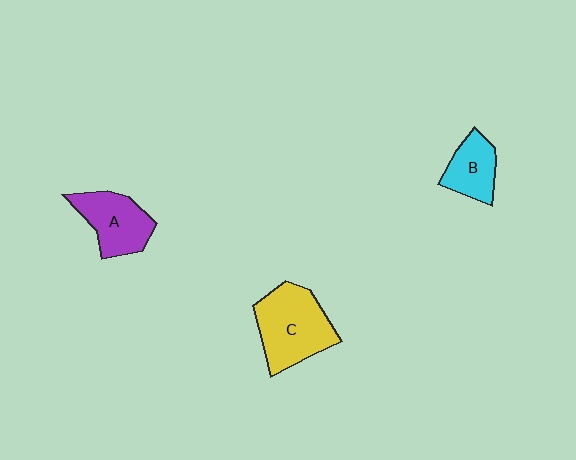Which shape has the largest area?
Shape C (yellow).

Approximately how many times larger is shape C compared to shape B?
Approximately 1.8 times.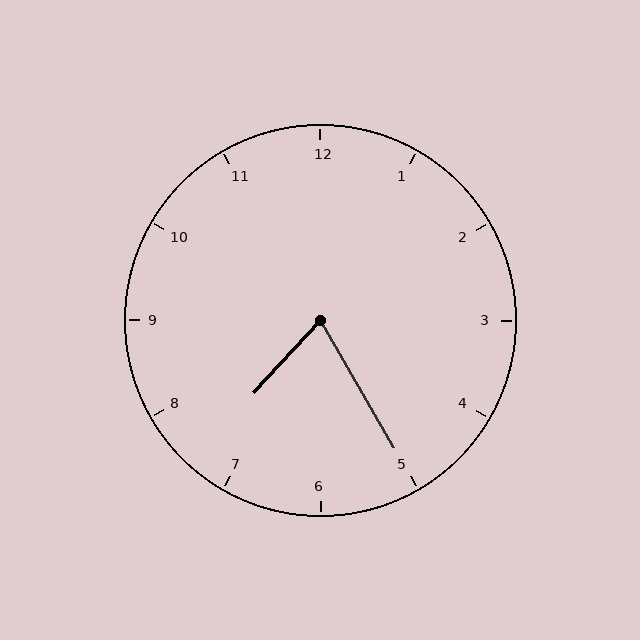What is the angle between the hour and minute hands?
Approximately 72 degrees.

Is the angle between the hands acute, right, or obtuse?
It is acute.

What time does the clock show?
7:25.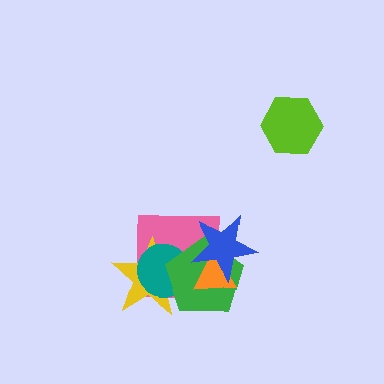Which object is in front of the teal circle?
The green pentagon is in front of the teal circle.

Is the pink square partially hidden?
Yes, it is partially covered by another shape.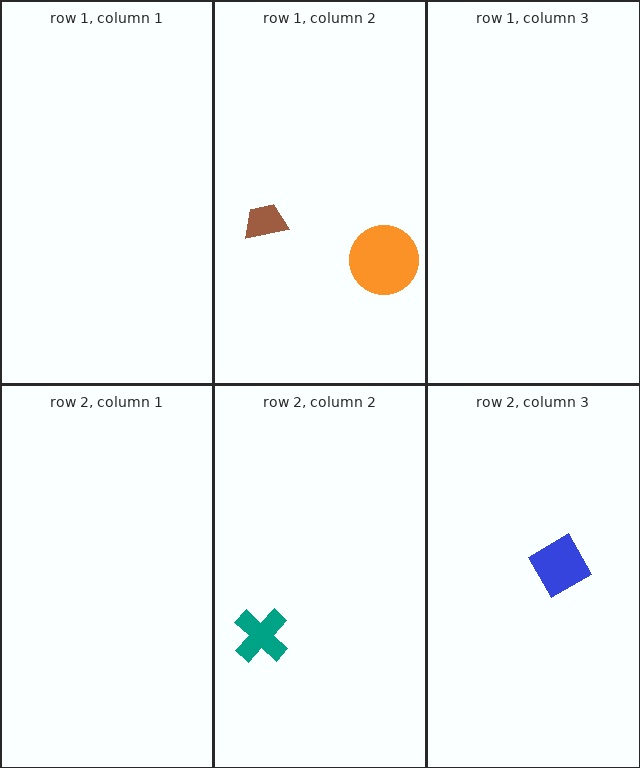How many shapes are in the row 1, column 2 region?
2.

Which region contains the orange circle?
The row 1, column 2 region.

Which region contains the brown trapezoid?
The row 1, column 2 region.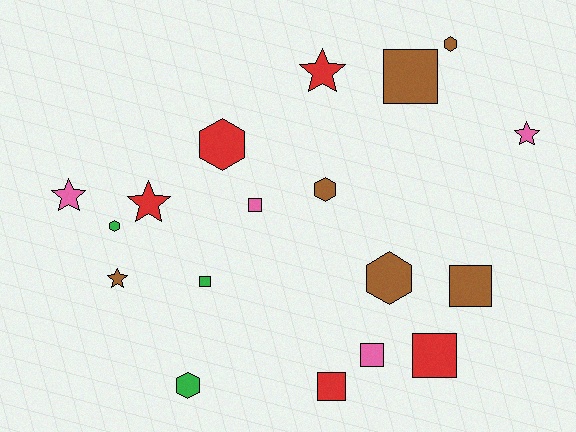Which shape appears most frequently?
Square, with 7 objects.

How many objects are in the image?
There are 18 objects.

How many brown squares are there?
There are 2 brown squares.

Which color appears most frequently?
Brown, with 6 objects.